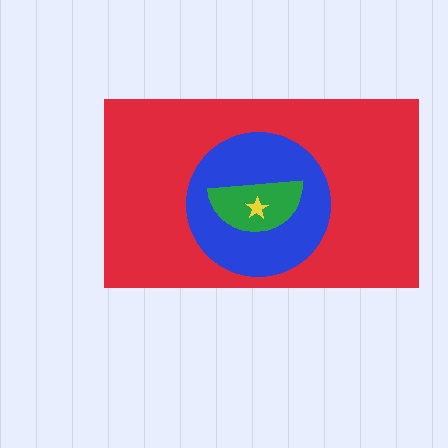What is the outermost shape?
The red rectangle.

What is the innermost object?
The yellow star.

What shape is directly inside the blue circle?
The green semicircle.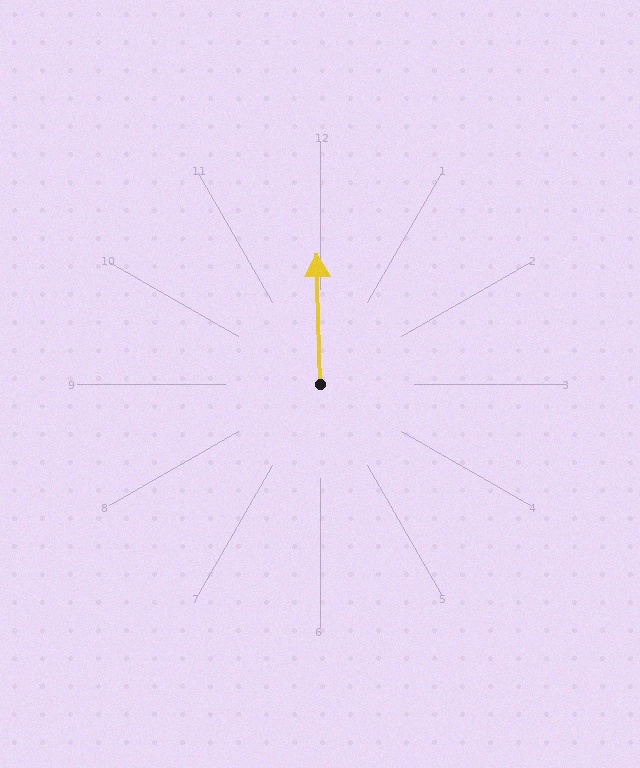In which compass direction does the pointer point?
North.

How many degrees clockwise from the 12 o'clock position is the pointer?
Approximately 359 degrees.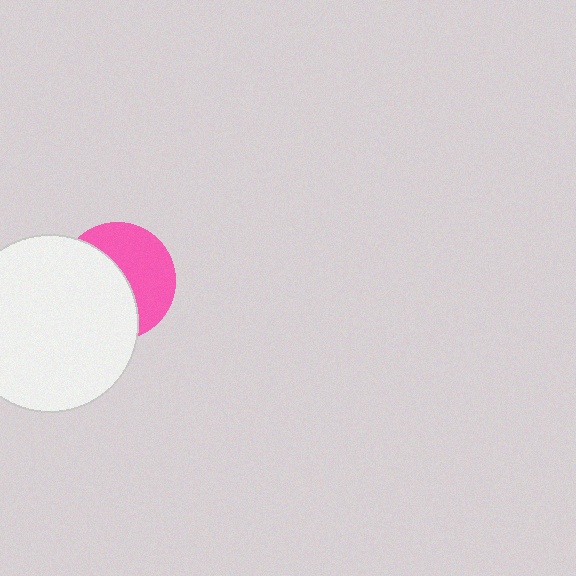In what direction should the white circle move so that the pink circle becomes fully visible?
The white circle should move left. That is the shortest direction to clear the overlap and leave the pink circle fully visible.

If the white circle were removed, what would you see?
You would see the complete pink circle.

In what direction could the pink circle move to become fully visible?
The pink circle could move right. That would shift it out from behind the white circle entirely.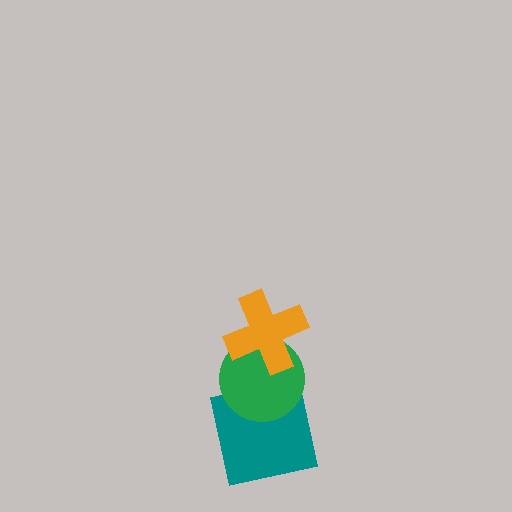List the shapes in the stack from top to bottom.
From top to bottom: the orange cross, the green circle, the teal square.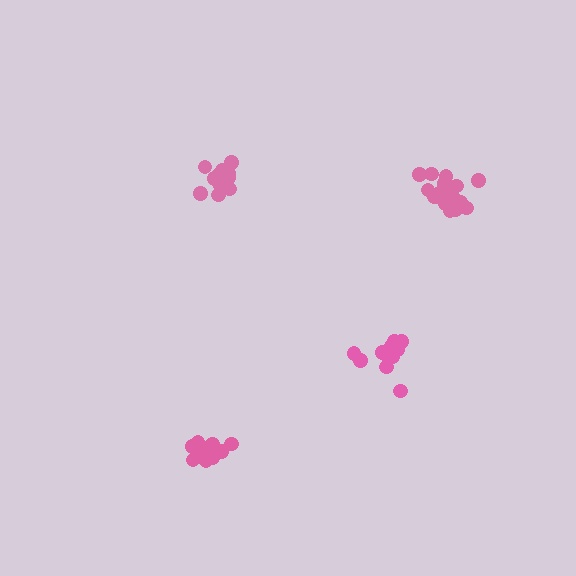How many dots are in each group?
Group 1: 13 dots, Group 2: 17 dots, Group 3: 15 dots, Group 4: 13 dots (58 total).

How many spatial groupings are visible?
There are 4 spatial groupings.